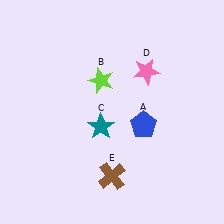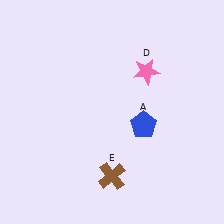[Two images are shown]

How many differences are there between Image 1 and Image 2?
There are 2 differences between the two images.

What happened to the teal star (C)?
The teal star (C) was removed in Image 2. It was in the bottom-left area of Image 1.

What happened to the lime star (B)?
The lime star (B) was removed in Image 2. It was in the top-left area of Image 1.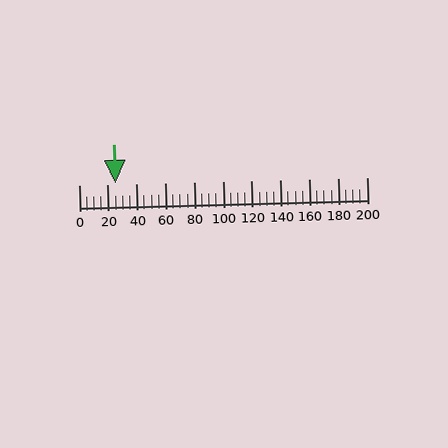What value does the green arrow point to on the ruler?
The green arrow points to approximately 25.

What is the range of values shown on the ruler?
The ruler shows values from 0 to 200.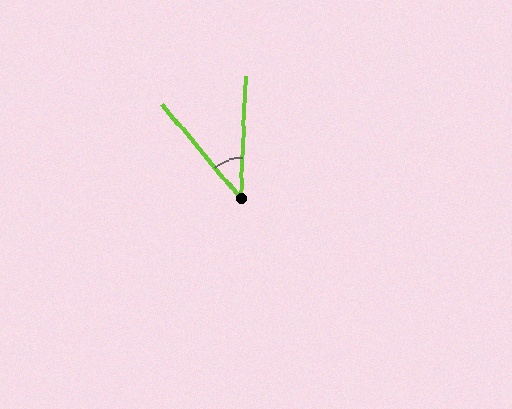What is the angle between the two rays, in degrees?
Approximately 42 degrees.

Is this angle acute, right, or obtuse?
It is acute.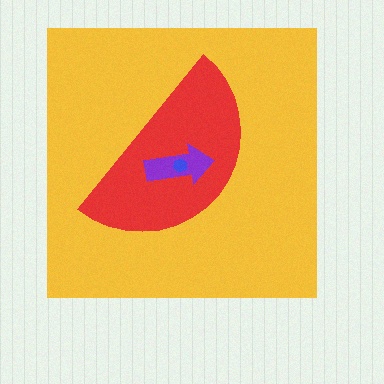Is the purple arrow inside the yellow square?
Yes.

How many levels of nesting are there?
4.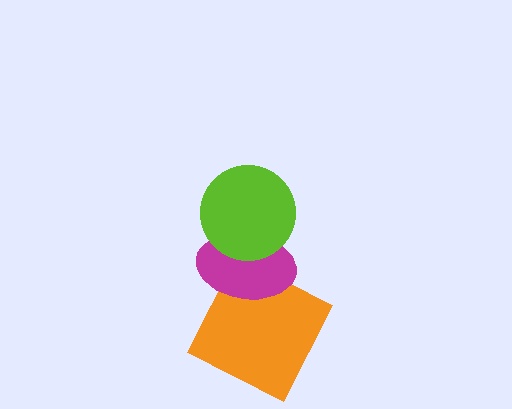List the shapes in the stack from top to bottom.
From top to bottom: the lime circle, the magenta ellipse, the orange square.